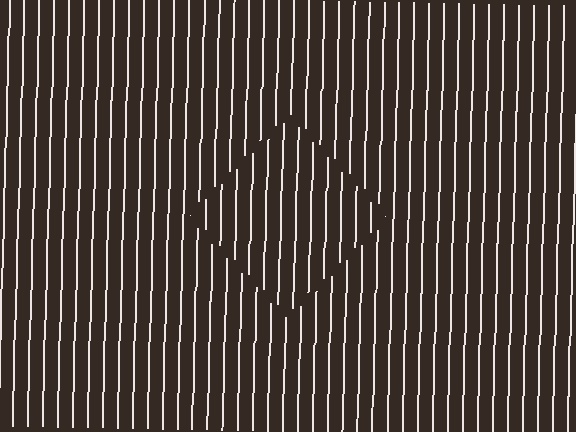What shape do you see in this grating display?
An illusory square. The interior of the shape contains the same grating, shifted by half a period — the contour is defined by the phase discontinuity where line-ends from the inner and outer gratings abut.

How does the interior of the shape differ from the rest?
The interior of the shape contains the same grating, shifted by half a period — the contour is defined by the phase discontinuity where line-ends from the inner and outer gratings abut.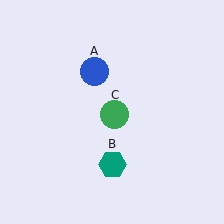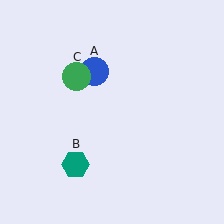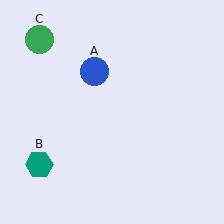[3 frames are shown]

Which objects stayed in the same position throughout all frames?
Blue circle (object A) remained stationary.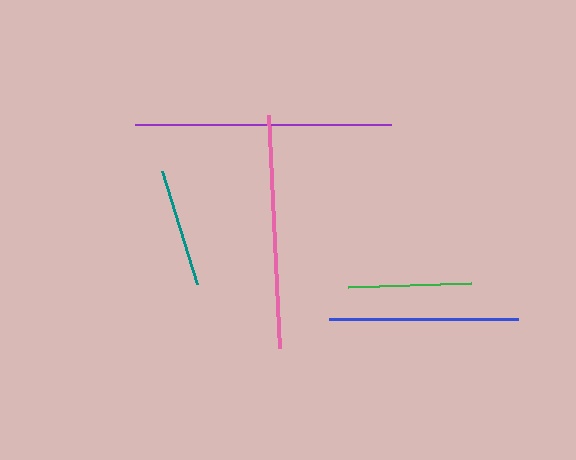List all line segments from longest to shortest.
From longest to shortest: purple, pink, blue, green, teal.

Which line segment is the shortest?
The teal line is the shortest at approximately 118 pixels.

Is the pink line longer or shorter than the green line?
The pink line is longer than the green line.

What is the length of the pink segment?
The pink segment is approximately 233 pixels long.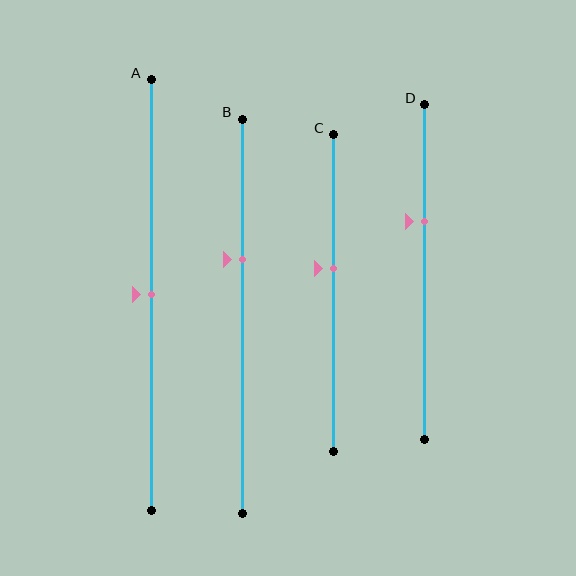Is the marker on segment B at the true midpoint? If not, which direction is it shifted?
No, the marker on segment B is shifted upward by about 15% of the segment length.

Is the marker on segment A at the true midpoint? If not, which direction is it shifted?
Yes, the marker on segment A is at the true midpoint.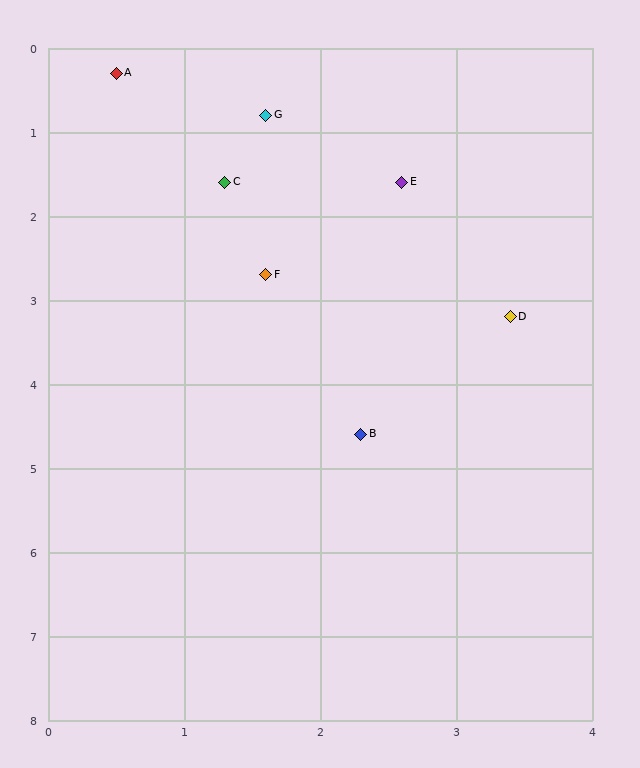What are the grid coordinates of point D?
Point D is at approximately (3.4, 3.2).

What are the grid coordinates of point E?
Point E is at approximately (2.6, 1.6).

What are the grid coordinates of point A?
Point A is at approximately (0.5, 0.3).